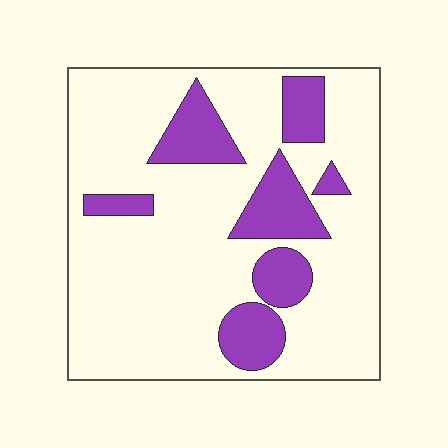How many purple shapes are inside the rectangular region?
7.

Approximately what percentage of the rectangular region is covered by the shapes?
Approximately 20%.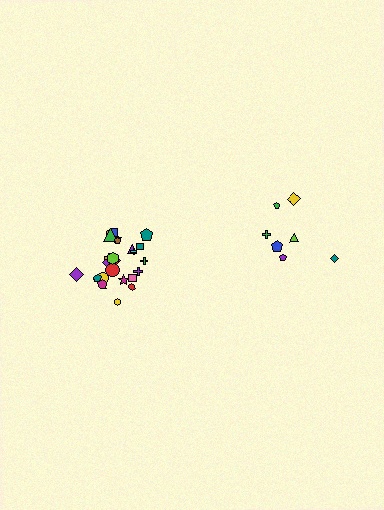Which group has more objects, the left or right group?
The left group.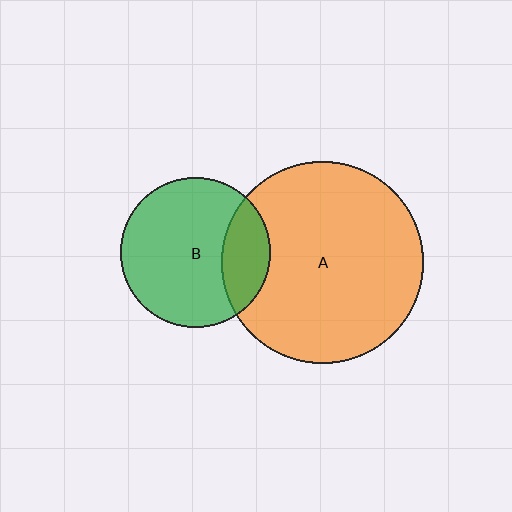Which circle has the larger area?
Circle A (orange).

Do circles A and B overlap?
Yes.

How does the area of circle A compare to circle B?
Approximately 1.8 times.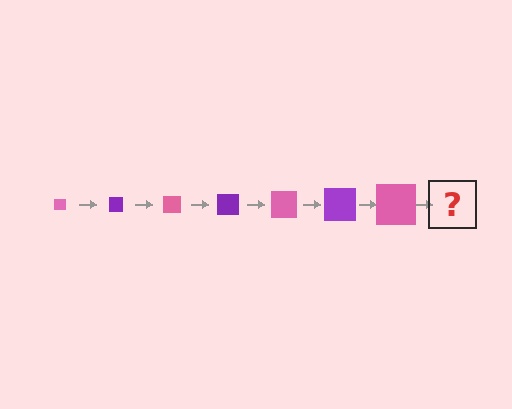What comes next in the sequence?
The next element should be a purple square, larger than the previous one.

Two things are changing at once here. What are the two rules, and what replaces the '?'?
The two rules are that the square grows larger each step and the color cycles through pink and purple. The '?' should be a purple square, larger than the previous one.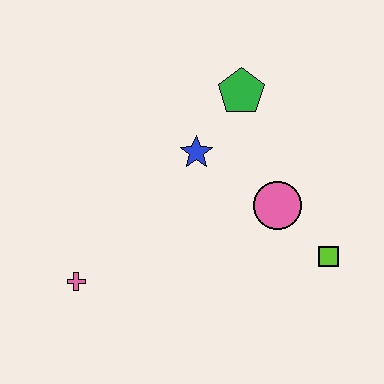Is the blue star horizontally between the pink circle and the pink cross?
Yes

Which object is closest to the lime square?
The pink circle is closest to the lime square.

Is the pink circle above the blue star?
No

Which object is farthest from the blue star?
The pink cross is farthest from the blue star.